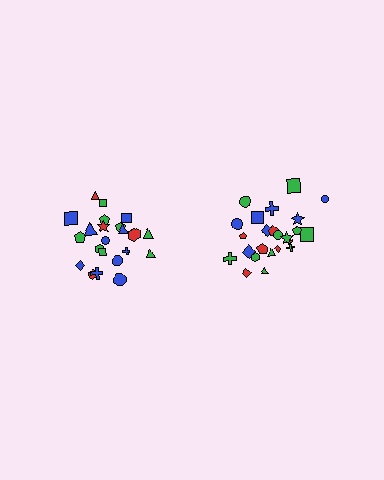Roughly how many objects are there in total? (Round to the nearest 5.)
Roughly 45 objects in total.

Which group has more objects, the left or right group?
The right group.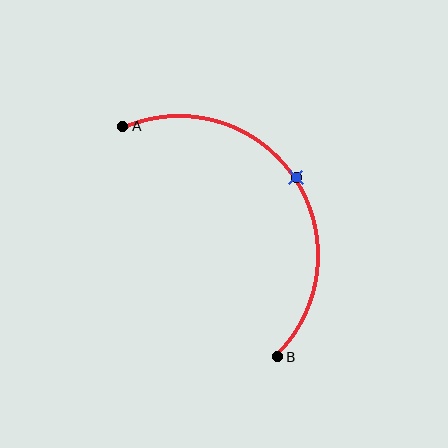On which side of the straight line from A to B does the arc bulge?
The arc bulges above and to the right of the straight line connecting A and B.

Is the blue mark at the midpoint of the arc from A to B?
Yes. The blue mark lies on the arc at equal arc-length from both A and B — it is the arc midpoint.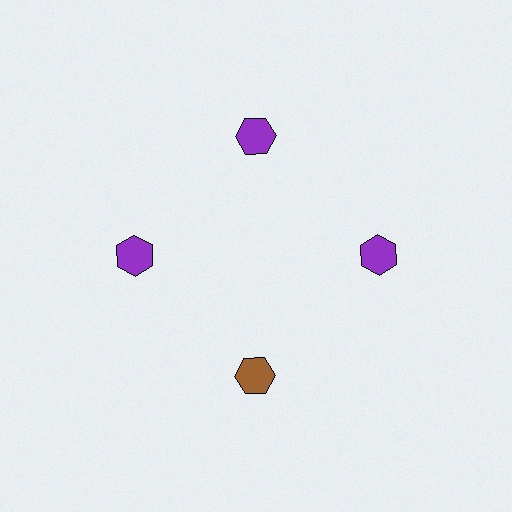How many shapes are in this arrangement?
There are 4 shapes arranged in a ring pattern.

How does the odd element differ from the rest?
It has a different color: brown instead of purple.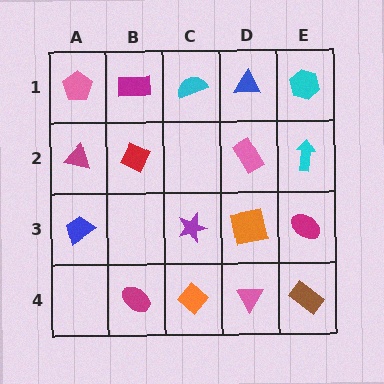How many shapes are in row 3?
4 shapes.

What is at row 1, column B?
A magenta rectangle.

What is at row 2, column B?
A red diamond.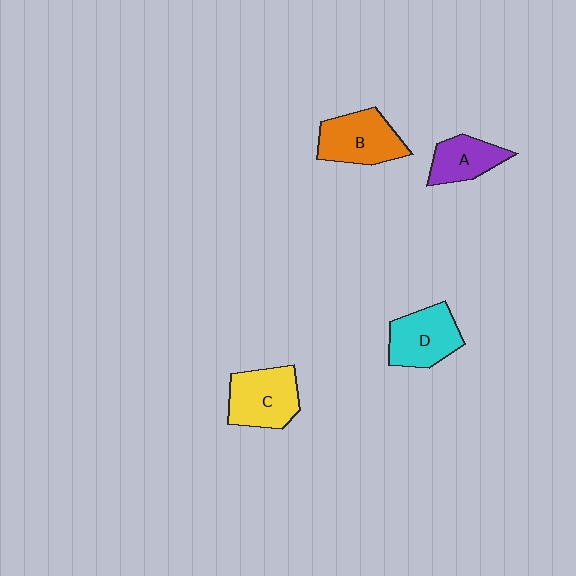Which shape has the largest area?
Shape C (yellow).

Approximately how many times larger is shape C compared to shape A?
Approximately 1.4 times.